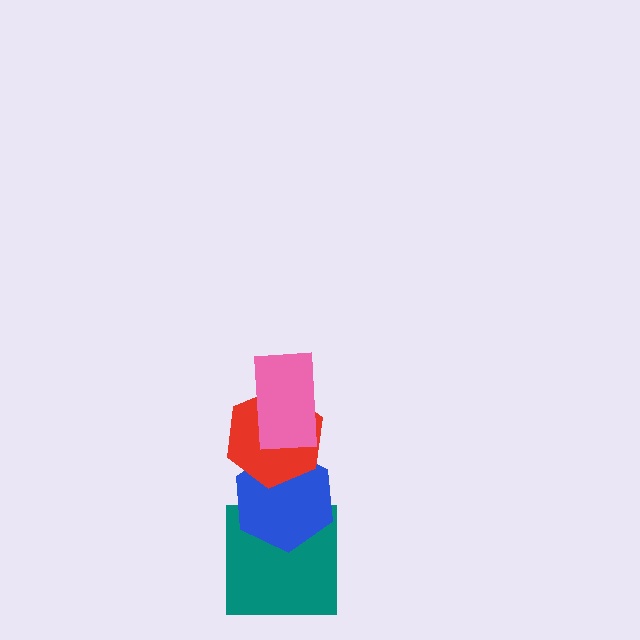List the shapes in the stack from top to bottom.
From top to bottom: the pink rectangle, the red hexagon, the blue hexagon, the teal square.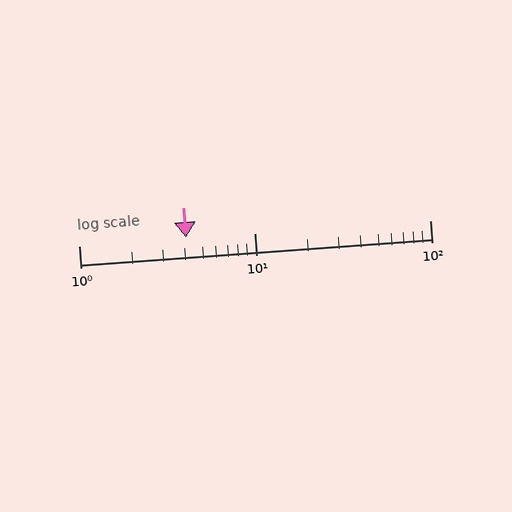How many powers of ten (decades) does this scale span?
The scale spans 2 decades, from 1 to 100.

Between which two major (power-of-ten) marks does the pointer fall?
The pointer is between 1 and 10.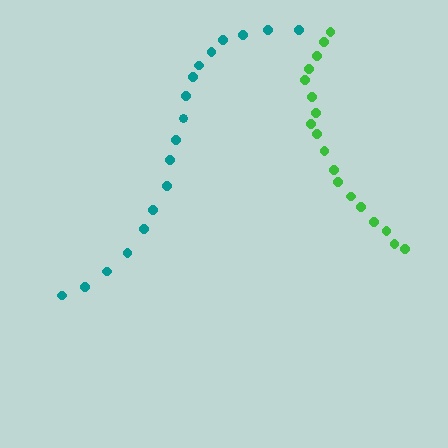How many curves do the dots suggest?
There are 2 distinct paths.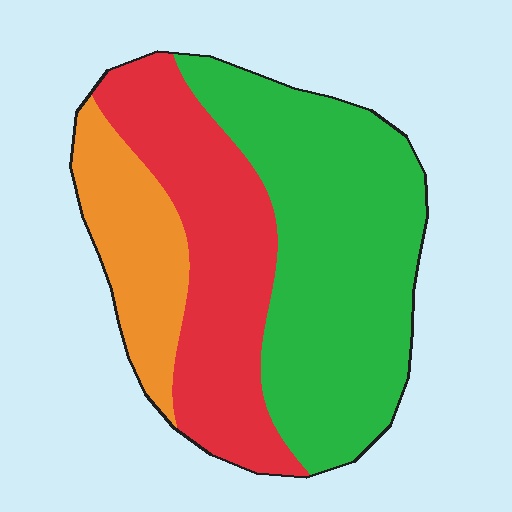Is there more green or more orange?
Green.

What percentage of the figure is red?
Red takes up about one third (1/3) of the figure.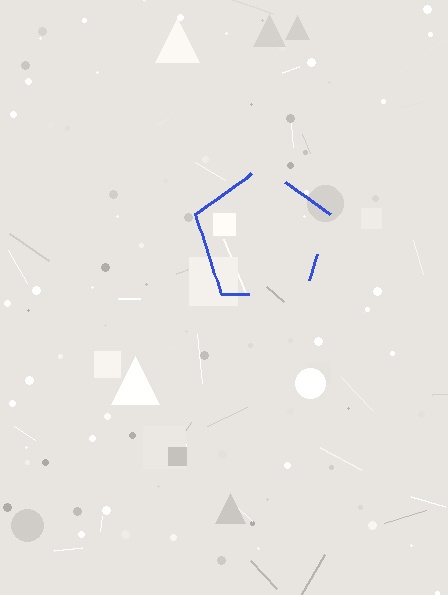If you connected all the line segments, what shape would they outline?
They would outline a pentagon.